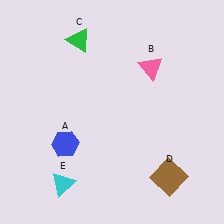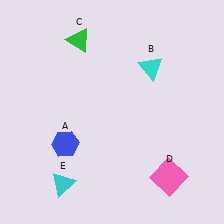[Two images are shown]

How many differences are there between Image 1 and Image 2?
There are 2 differences between the two images.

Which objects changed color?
B changed from pink to cyan. D changed from brown to pink.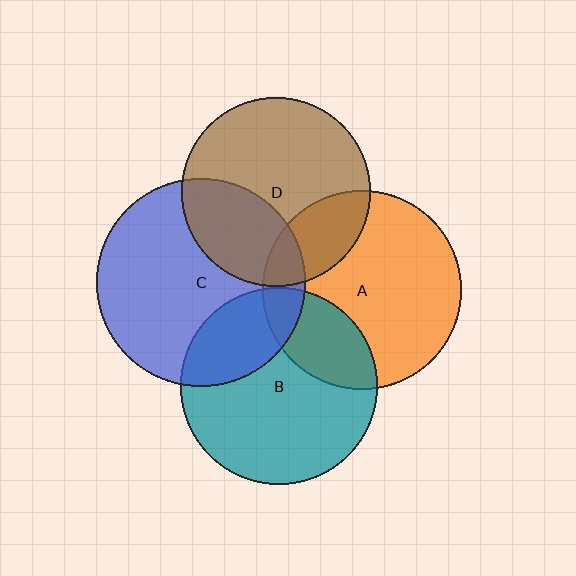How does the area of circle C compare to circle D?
Approximately 1.2 times.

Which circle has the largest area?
Circle C (blue).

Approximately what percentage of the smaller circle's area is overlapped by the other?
Approximately 30%.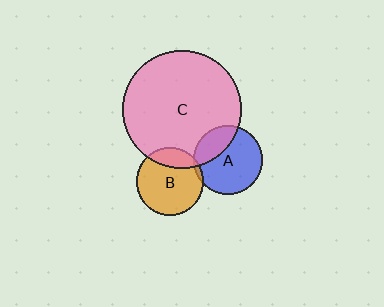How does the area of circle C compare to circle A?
Approximately 2.9 times.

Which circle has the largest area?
Circle C (pink).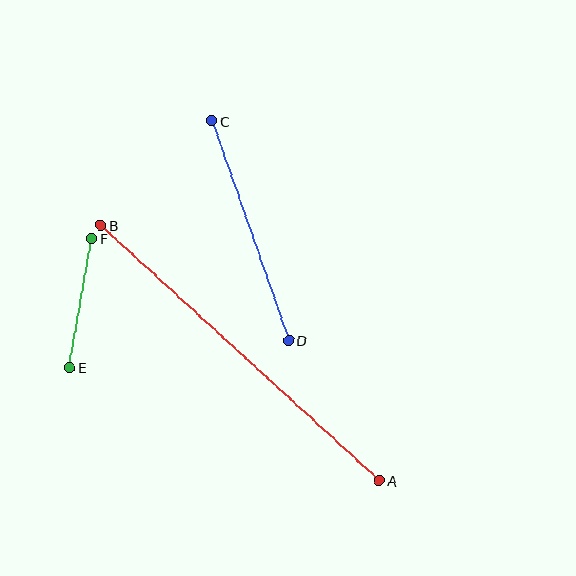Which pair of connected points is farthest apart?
Points A and B are farthest apart.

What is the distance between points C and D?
The distance is approximately 232 pixels.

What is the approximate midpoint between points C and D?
The midpoint is at approximately (250, 231) pixels.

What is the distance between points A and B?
The distance is approximately 378 pixels.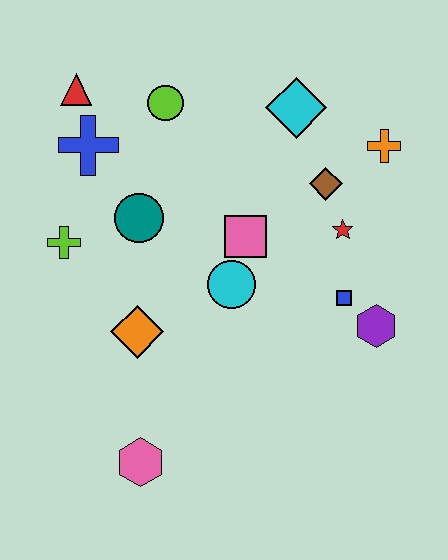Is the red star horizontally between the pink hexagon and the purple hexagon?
Yes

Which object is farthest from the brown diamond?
The pink hexagon is farthest from the brown diamond.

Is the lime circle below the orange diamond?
No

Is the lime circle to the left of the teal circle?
No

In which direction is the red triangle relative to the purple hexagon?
The red triangle is to the left of the purple hexagon.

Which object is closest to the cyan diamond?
The brown diamond is closest to the cyan diamond.